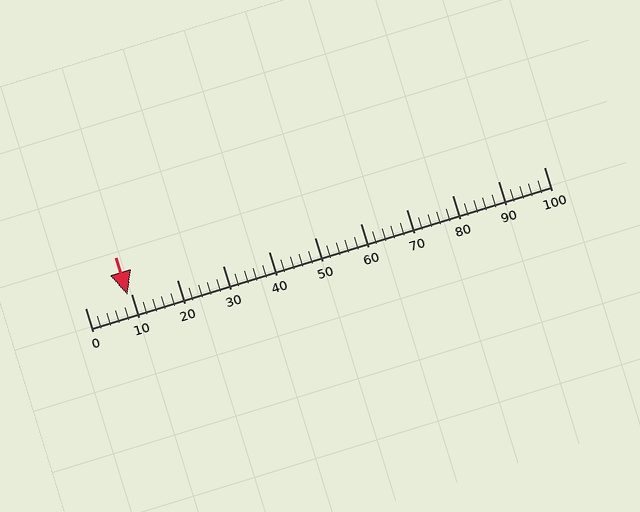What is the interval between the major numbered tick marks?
The major tick marks are spaced 10 units apart.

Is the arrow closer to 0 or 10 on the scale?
The arrow is closer to 10.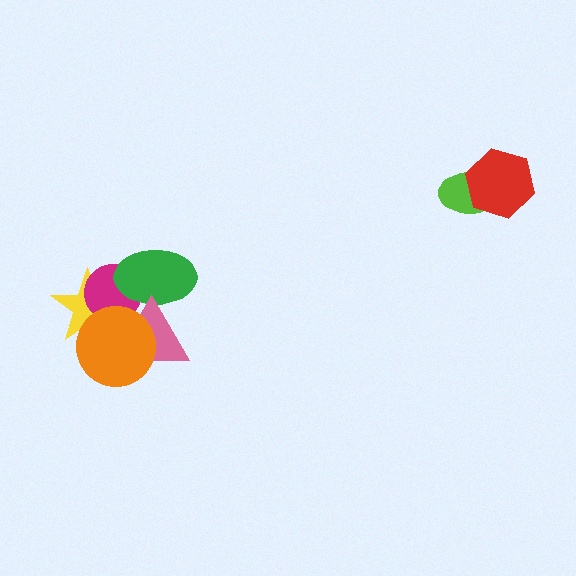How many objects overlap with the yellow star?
4 objects overlap with the yellow star.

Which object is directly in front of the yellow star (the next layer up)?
The magenta circle is directly in front of the yellow star.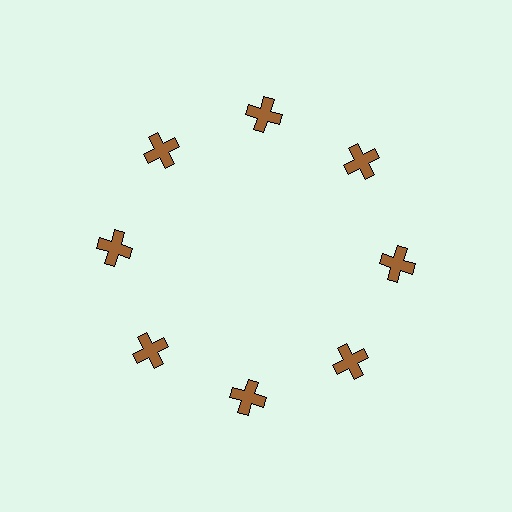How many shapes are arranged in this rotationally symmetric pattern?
There are 8 shapes, arranged in 8 groups of 1.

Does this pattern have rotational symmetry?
Yes, this pattern has 8-fold rotational symmetry. It looks the same after rotating 45 degrees around the center.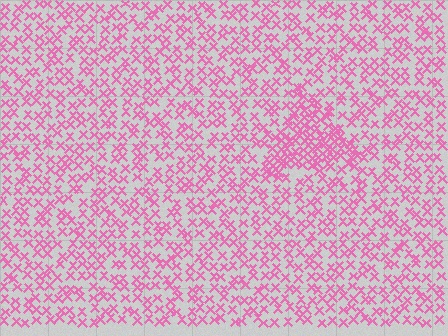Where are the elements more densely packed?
The elements are more densely packed inside the triangle boundary.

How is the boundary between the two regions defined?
The boundary is defined by a change in element density (approximately 2.0x ratio). All elements are the same color, size, and shape.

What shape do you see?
I see a triangle.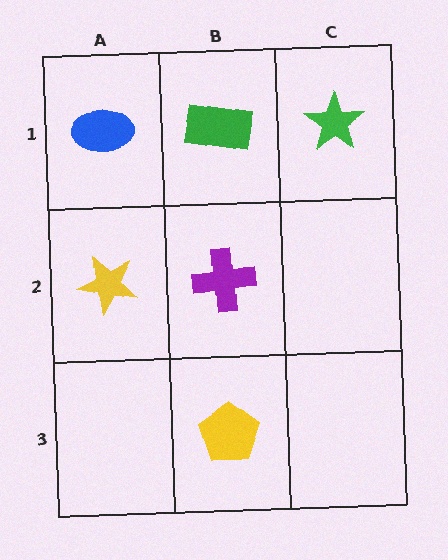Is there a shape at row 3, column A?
No, that cell is empty.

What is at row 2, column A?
A yellow star.